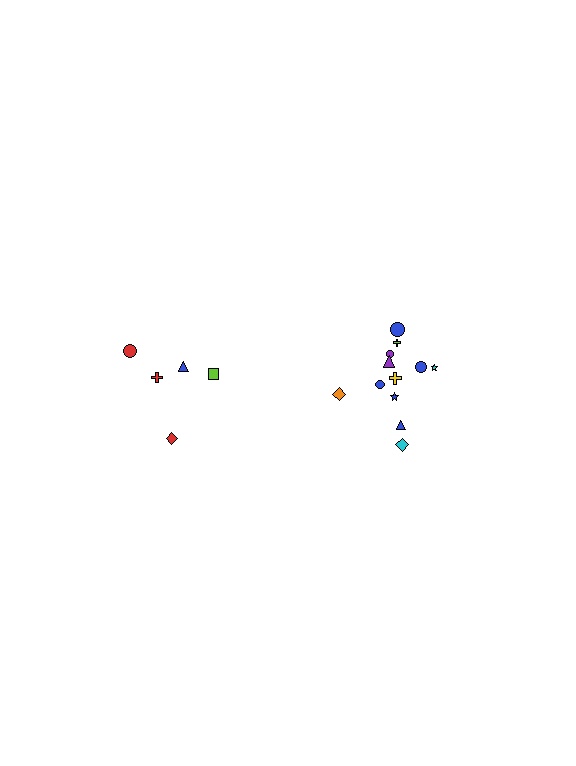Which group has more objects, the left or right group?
The right group.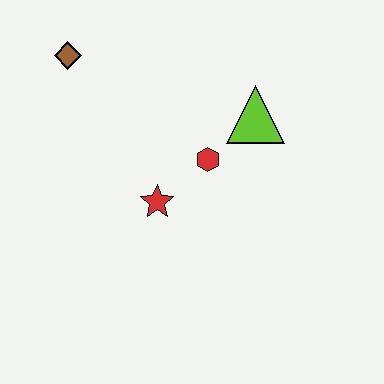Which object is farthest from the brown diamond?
The lime triangle is farthest from the brown diamond.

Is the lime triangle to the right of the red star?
Yes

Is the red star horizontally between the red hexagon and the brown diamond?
Yes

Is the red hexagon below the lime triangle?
Yes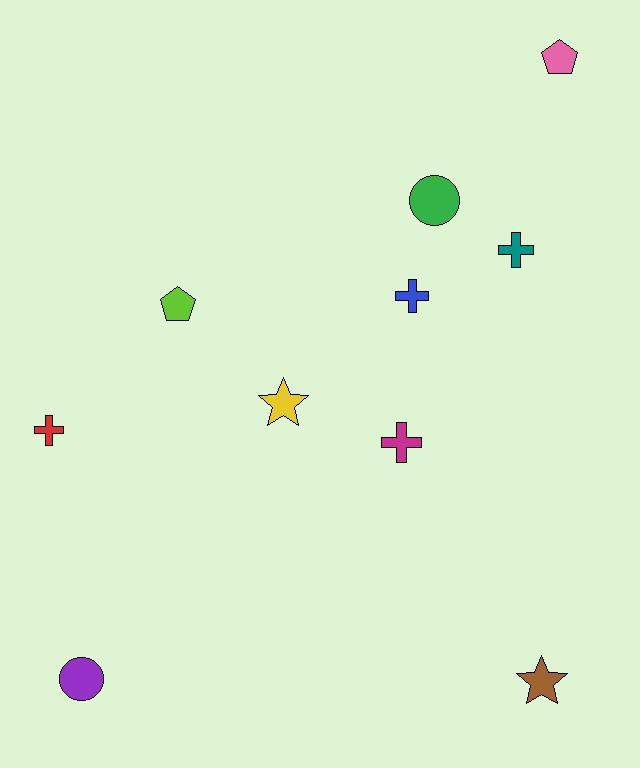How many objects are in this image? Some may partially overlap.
There are 10 objects.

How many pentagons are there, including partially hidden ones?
There are 2 pentagons.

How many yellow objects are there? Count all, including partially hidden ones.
There is 1 yellow object.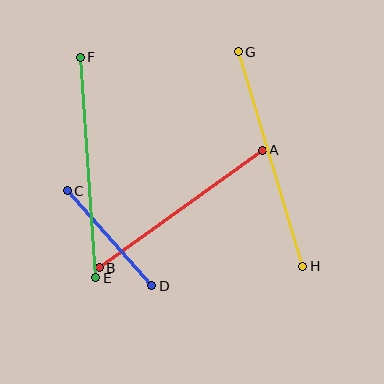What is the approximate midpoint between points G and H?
The midpoint is at approximately (271, 159) pixels.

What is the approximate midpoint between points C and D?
The midpoint is at approximately (109, 238) pixels.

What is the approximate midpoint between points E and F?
The midpoint is at approximately (88, 167) pixels.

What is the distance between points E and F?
The distance is approximately 221 pixels.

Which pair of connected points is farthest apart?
Points G and H are farthest apart.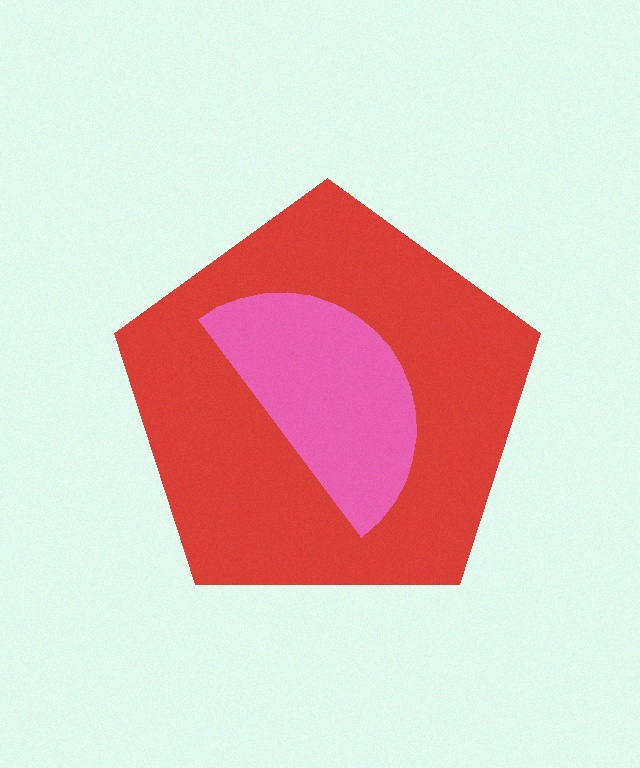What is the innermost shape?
The pink semicircle.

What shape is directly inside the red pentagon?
The pink semicircle.